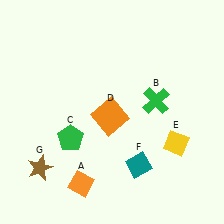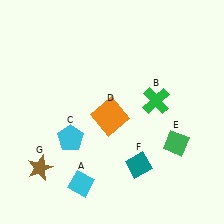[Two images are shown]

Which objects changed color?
A changed from orange to cyan. C changed from green to cyan. E changed from yellow to green.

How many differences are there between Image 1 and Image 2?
There are 3 differences between the two images.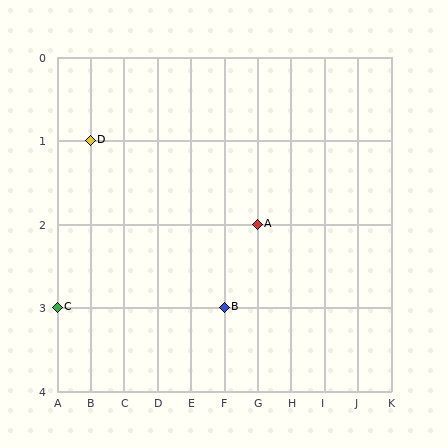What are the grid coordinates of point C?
Point C is at grid coordinates (A, 3).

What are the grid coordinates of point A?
Point A is at grid coordinates (G, 2).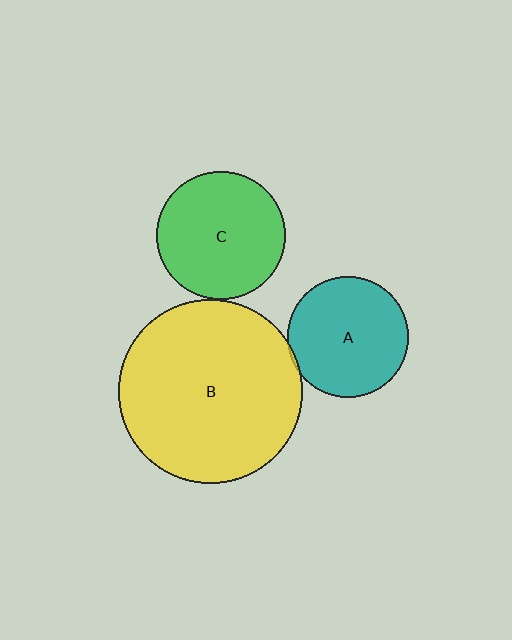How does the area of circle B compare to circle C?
Approximately 2.1 times.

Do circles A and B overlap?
Yes.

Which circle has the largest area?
Circle B (yellow).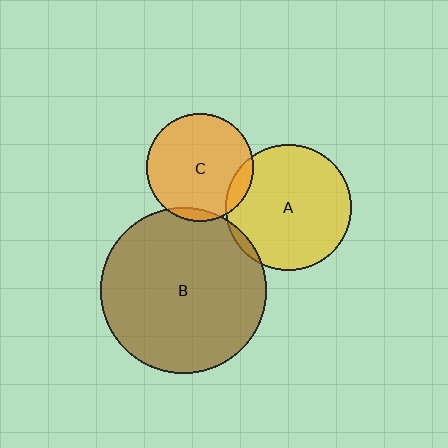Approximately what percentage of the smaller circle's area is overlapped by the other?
Approximately 5%.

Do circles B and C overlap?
Yes.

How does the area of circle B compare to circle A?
Approximately 1.7 times.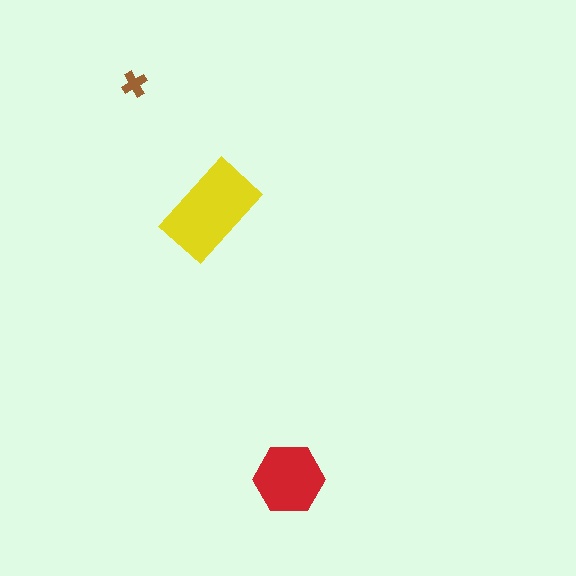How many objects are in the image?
There are 3 objects in the image.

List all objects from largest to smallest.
The yellow rectangle, the red hexagon, the brown cross.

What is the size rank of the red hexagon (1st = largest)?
2nd.